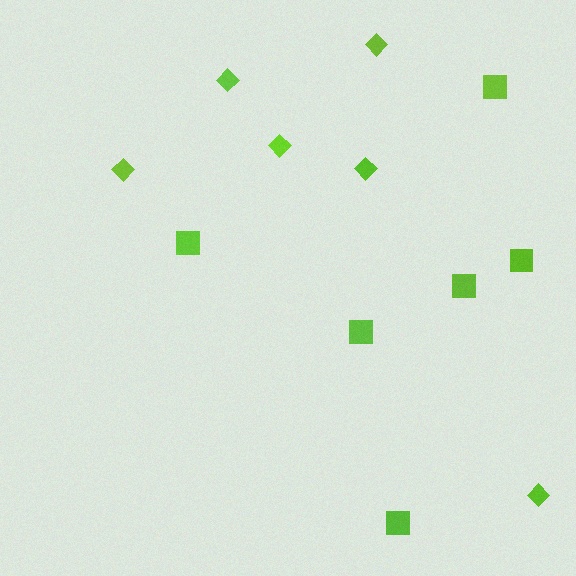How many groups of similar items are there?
There are 2 groups: one group of diamonds (6) and one group of squares (6).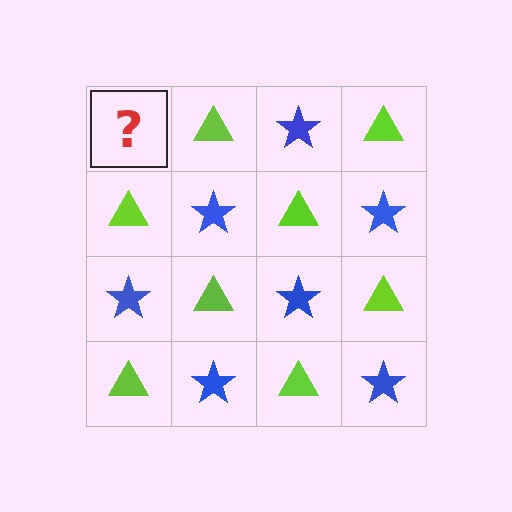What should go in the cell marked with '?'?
The missing cell should contain a blue star.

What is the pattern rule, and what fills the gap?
The rule is that it alternates blue star and lime triangle in a checkerboard pattern. The gap should be filled with a blue star.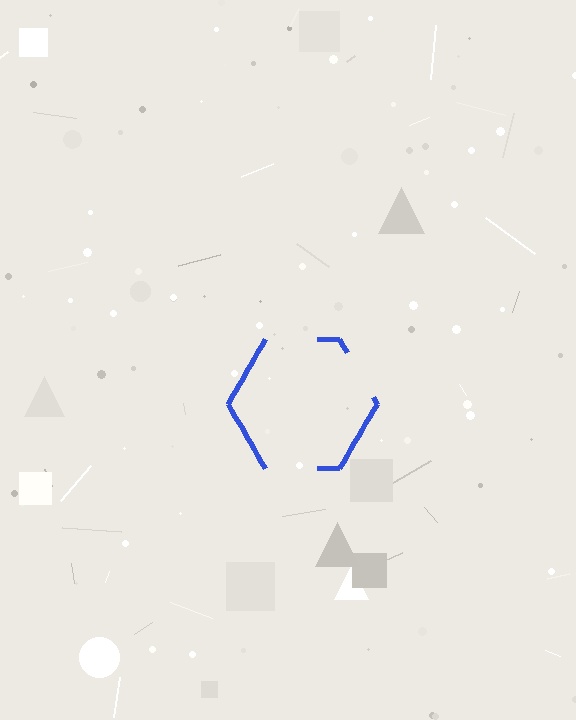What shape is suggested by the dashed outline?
The dashed outline suggests a hexagon.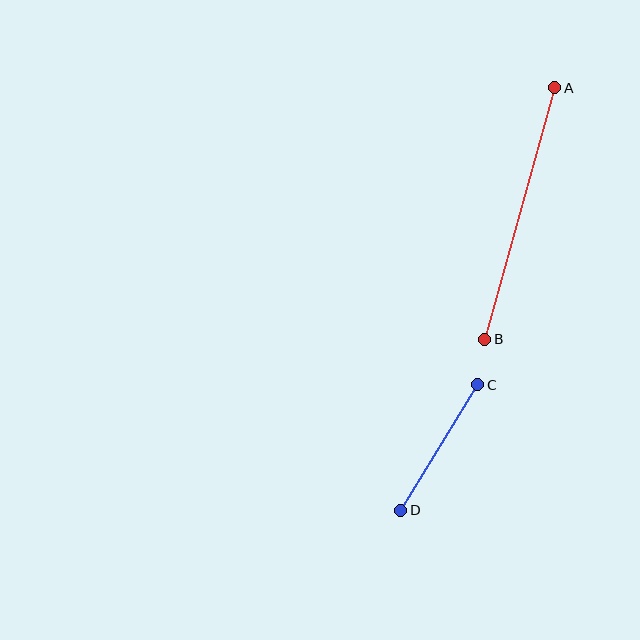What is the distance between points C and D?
The distance is approximately 147 pixels.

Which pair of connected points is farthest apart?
Points A and B are farthest apart.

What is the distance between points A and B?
The distance is approximately 261 pixels.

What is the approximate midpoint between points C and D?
The midpoint is at approximately (439, 447) pixels.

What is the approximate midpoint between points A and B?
The midpoint is at approximately (520, 214) pixels.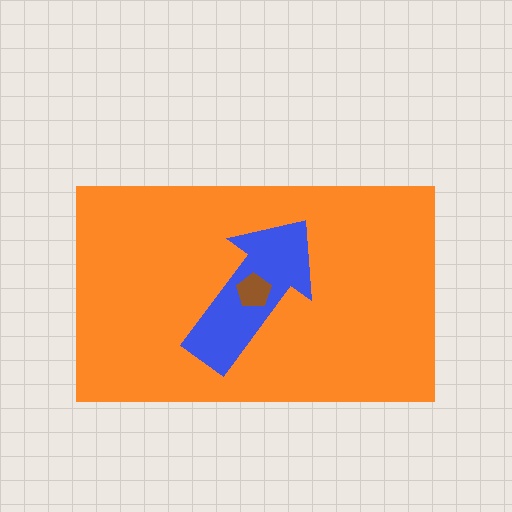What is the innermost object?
The brown pentagon.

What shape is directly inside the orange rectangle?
The blue arrow.